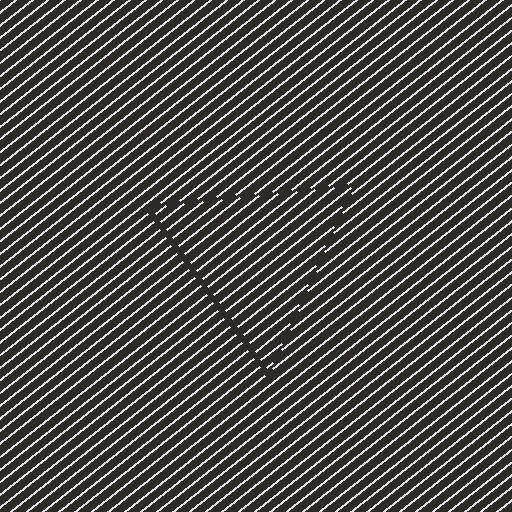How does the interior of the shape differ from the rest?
The interior of the shape contains the same grating, shifted by half a period — the contour is defined by the phase discontinuity where line-ends from the inner and outer gratings abut.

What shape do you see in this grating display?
An illusory triangle. The interior of the shape contains the same grating, shifted by half a period — the contour is defined by the phase discontinuity where line-ends from the inner and outer gratings abut.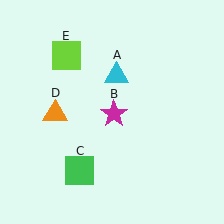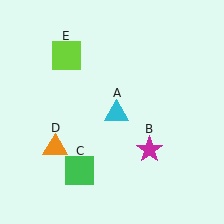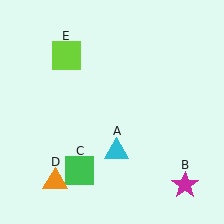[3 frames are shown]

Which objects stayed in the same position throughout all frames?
Green square (object C) and lime square (object E) remained stationary.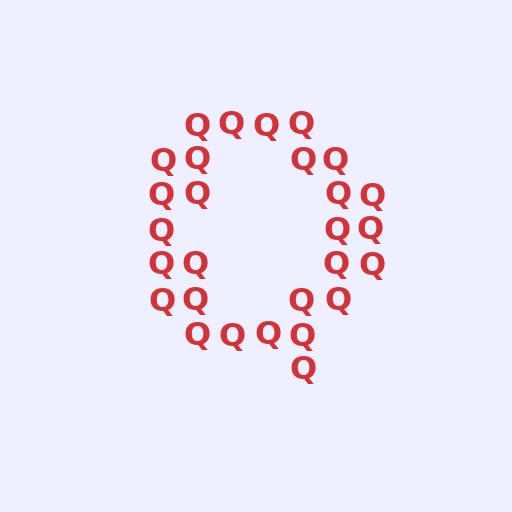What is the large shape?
The large shape is the letter Q.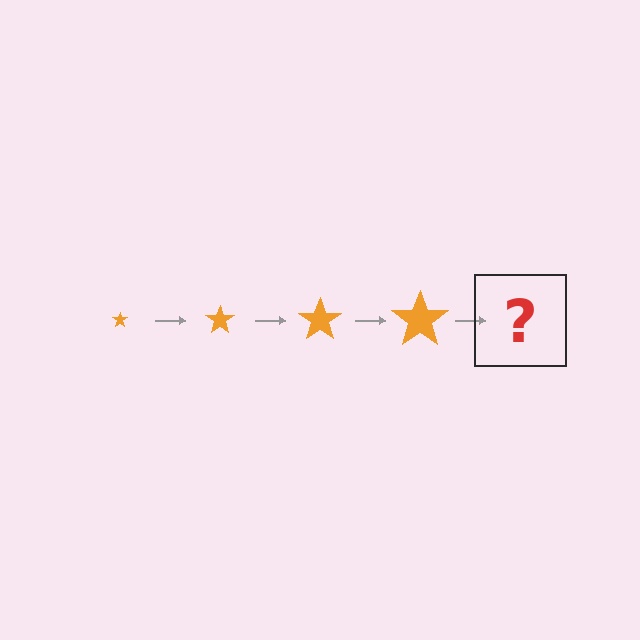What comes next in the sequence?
The next element should be an orange star, larger than the previous one.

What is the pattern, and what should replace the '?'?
The pattern is that the star gets progressively larger each step. The '?' should be an orange star, larger than the previous one.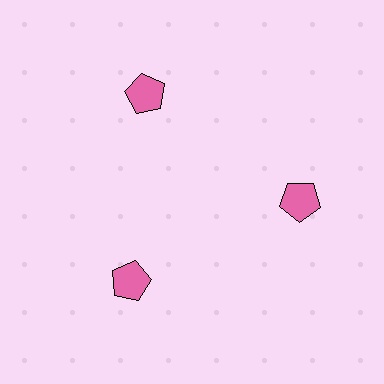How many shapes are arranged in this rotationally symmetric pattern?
There are 3 shapes, arranged in 3 groups of 1.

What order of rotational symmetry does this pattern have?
This pattern has 3-fold rotational symmetry.